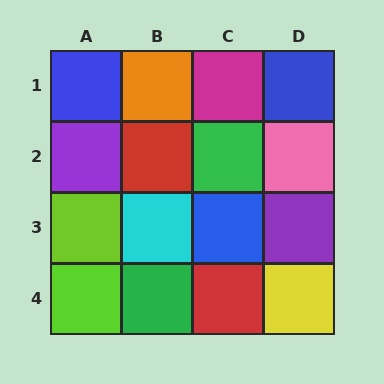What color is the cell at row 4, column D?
Yellow.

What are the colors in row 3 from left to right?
Lime, cyan, blue, purple.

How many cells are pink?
1 cell is pink.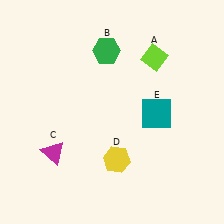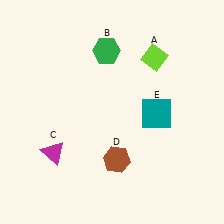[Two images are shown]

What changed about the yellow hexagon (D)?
In Image 1, D is yellow. In Image 2, it changed to brown.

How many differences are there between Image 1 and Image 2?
There is 1 difference between the two images.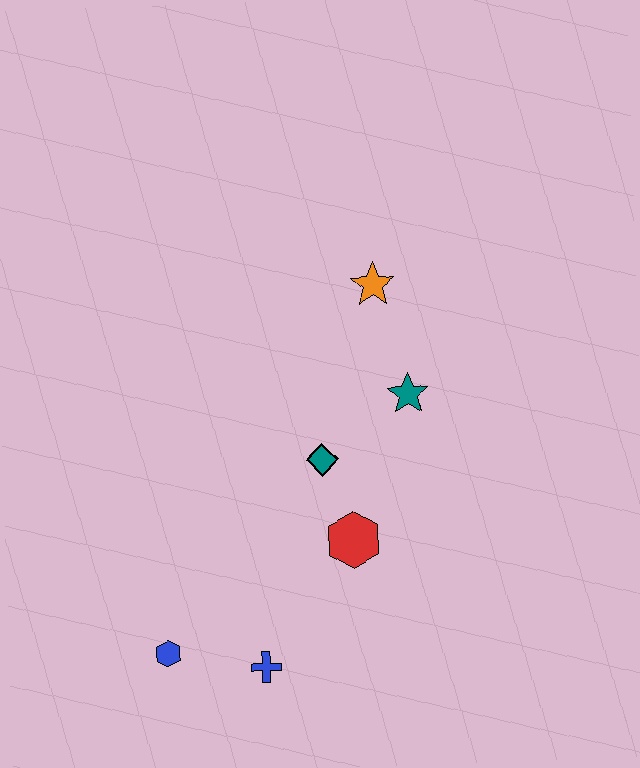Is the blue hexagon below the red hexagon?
Yes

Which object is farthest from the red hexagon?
The orange star is farthest from the red hexagon.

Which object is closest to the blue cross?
The blue hexagon is closest to the blue cross.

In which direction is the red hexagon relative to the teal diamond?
The red hexagon is below the teal diamond.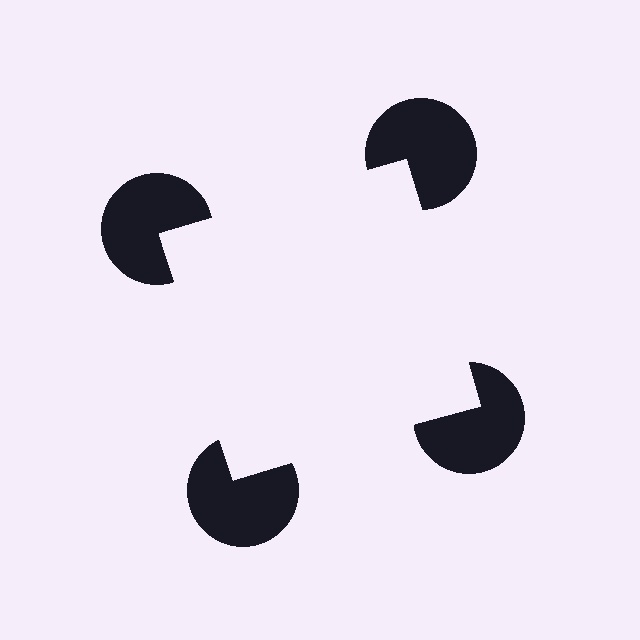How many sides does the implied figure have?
4 sides.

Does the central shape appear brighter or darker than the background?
It typically appears slightly brighter than the background, even though no actual brightness change is drawn.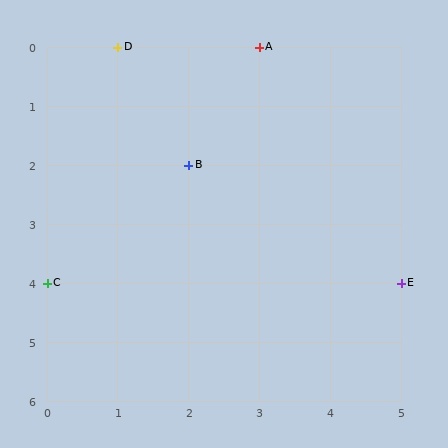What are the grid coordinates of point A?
Point A is at grid coordinates (3, 0).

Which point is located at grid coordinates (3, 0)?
Point A is at (3, 0).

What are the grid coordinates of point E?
Point E is at grid coordinates (5, 4).